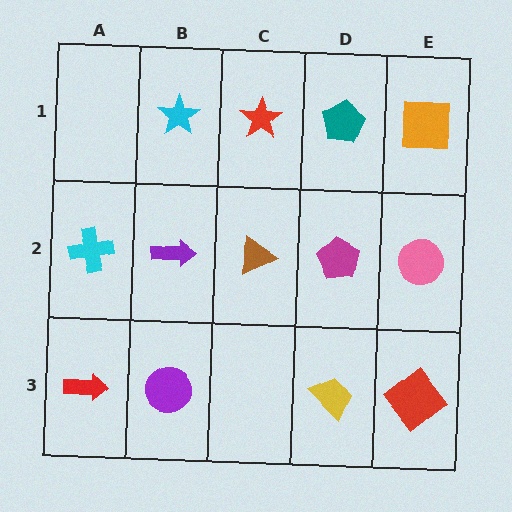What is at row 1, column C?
A red star.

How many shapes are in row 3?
4 shapes.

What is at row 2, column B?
A purple arrow.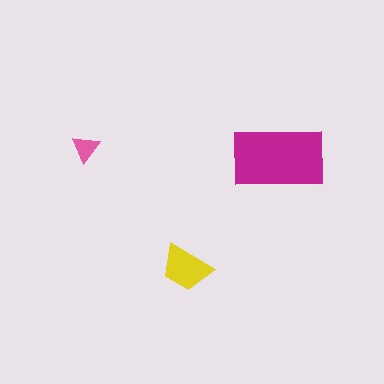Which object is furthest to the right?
The magenta rectangle is rightmost.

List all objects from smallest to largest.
The pink triangle, the yellow trapezoid, the magenta rectangle.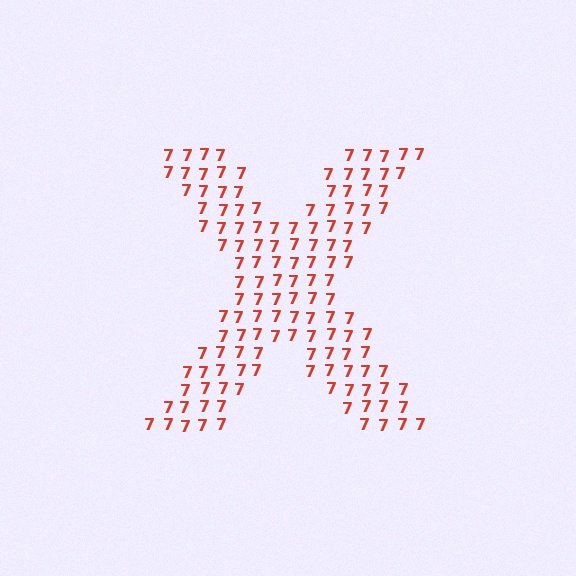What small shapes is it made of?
It is made of small digit 7's.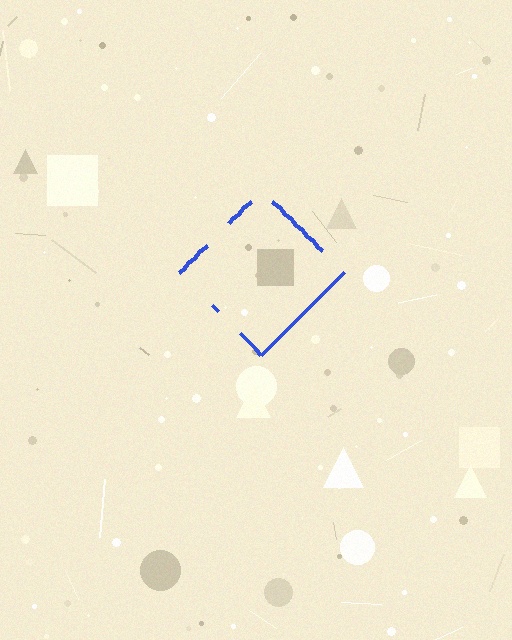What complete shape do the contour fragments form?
The contour fragments form a diamond.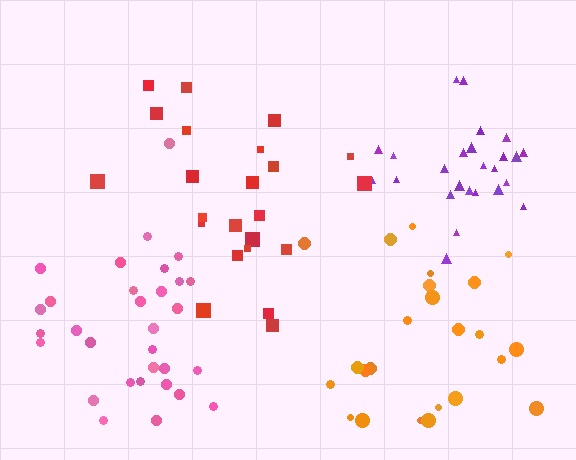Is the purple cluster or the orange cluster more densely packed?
Purple.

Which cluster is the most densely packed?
Purple.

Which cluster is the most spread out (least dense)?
Red.